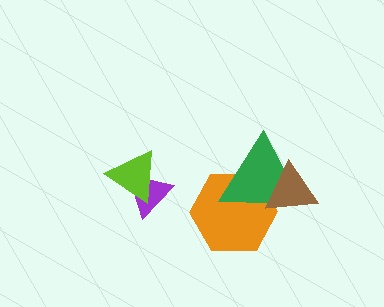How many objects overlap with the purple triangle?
1 object overlaps with the purple triangle.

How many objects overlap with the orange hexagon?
2 objects overlap with the orange hexagon.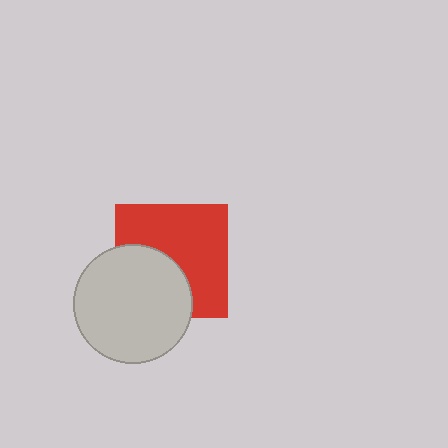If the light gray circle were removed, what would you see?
You would see the complete red square.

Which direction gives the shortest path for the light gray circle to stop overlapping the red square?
Moving toward the lower-left gives the shortest separation.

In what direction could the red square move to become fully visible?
The red square could move toward the upper-right. That would shift it out from behind the light gray circle entirely.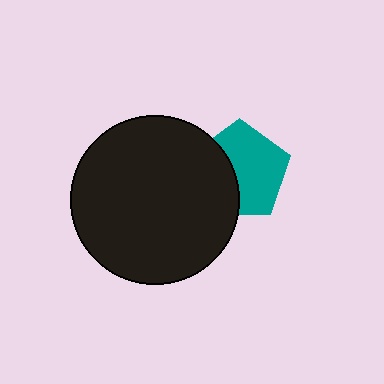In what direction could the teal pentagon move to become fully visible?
The teal pentagon could move right. That would shift it out from behind the black circle entirely.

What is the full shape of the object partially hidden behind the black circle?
The partially hidden object is a teal pentagon.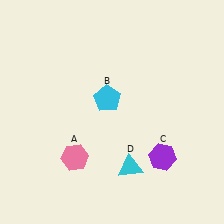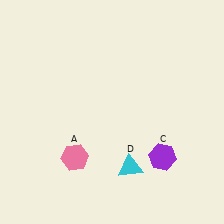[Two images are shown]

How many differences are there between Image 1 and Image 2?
There is 1 difference between the two images.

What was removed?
The cyan pentagon (B) was removed in Image 2.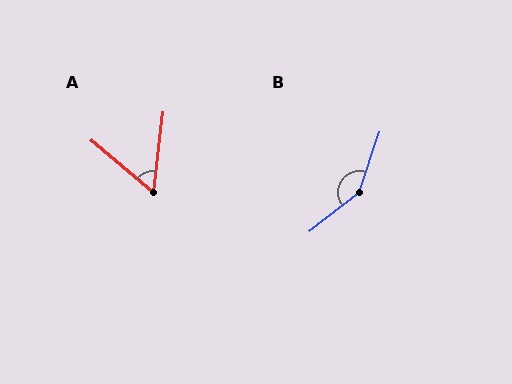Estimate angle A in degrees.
Approximately 57 degrees.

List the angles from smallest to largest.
A (57°), B (147°).